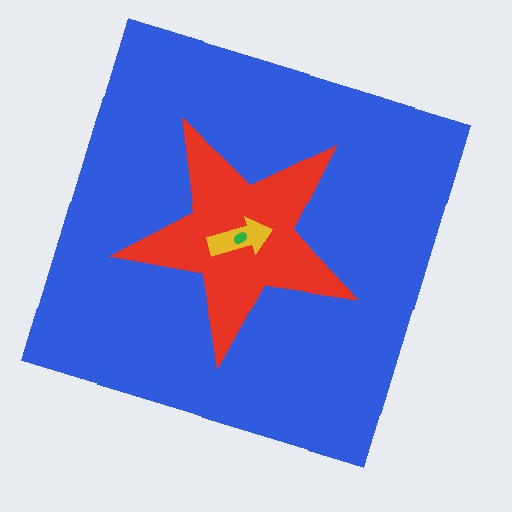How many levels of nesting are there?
4.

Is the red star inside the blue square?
Yes.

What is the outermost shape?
The blue square.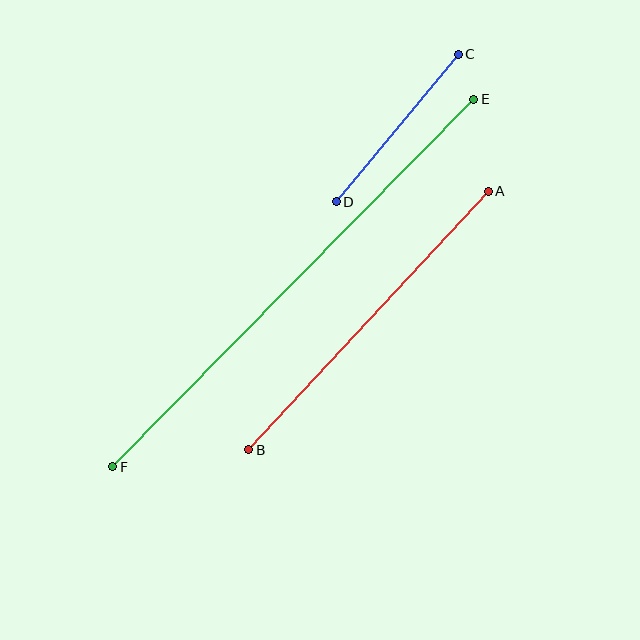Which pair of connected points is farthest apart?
Points E and F are farthest apart.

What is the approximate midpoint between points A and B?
The midpoint is at approximately (368, 320) pixels.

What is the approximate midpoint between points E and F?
The midpoint is at approximately (293, 283) pixels.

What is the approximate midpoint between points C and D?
The midpoint is at approximately (397, 128) pixels.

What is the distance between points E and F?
The distance is approximately 515 pixels.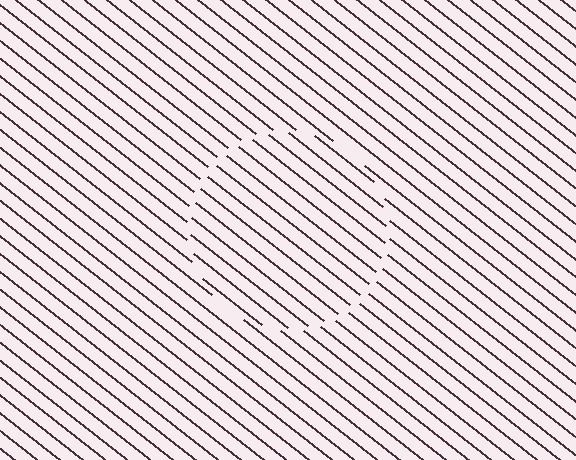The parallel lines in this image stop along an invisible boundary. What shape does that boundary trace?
An illusory circle. The interior of the shape contains the same grating, shifted by half a period — the contour is defined by the phase discontinuity where line-ends from the inner and outer gratings abut.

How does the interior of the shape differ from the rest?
The interior of the shape contains the same grating, shifted by half a period — the contour is defined by the phase discontinuity where line-ends from the inner and outer gratings abut.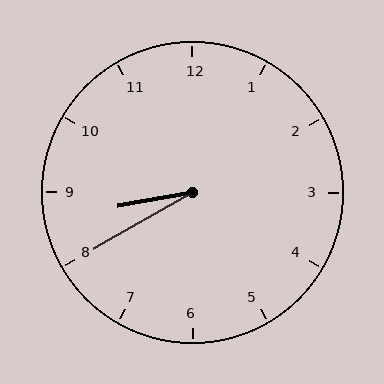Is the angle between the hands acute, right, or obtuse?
It is acute.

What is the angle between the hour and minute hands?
Approximately 20 degrees.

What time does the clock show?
8:40.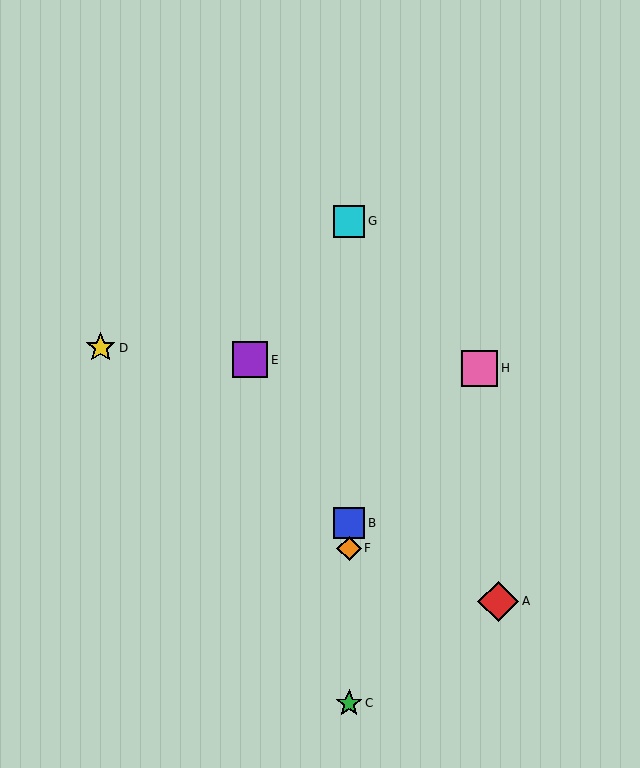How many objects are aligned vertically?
4 objects (B, C, F, G) are aligned vertically.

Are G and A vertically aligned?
No, G is at x≈349 and A is at x≈498.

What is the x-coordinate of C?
Object C is at x≈349.